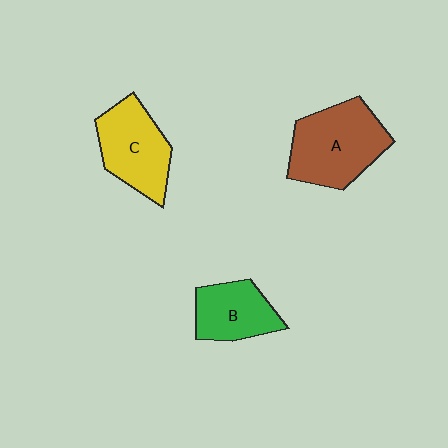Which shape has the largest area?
Shape A (brown).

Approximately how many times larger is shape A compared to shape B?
Approximately 1.6 times.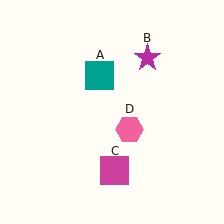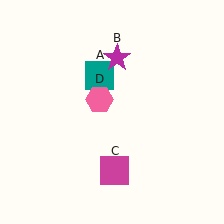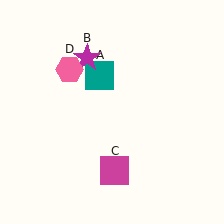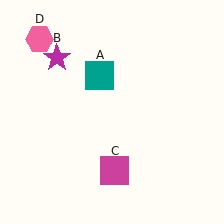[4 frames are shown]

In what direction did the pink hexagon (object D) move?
The pink hexagon (object D) moved up and to the left.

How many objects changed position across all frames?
2 objects changed position: magenta star (object B), pink hexagon (object D).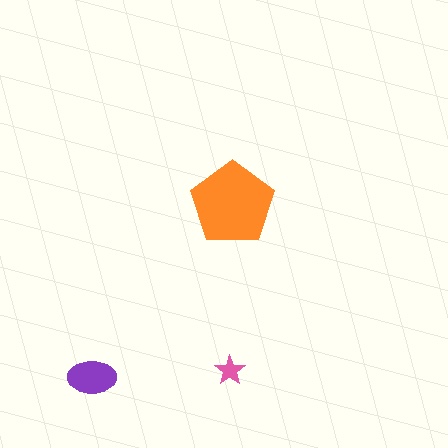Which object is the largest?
The orange pentagon.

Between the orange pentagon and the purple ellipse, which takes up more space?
The orange pentagon.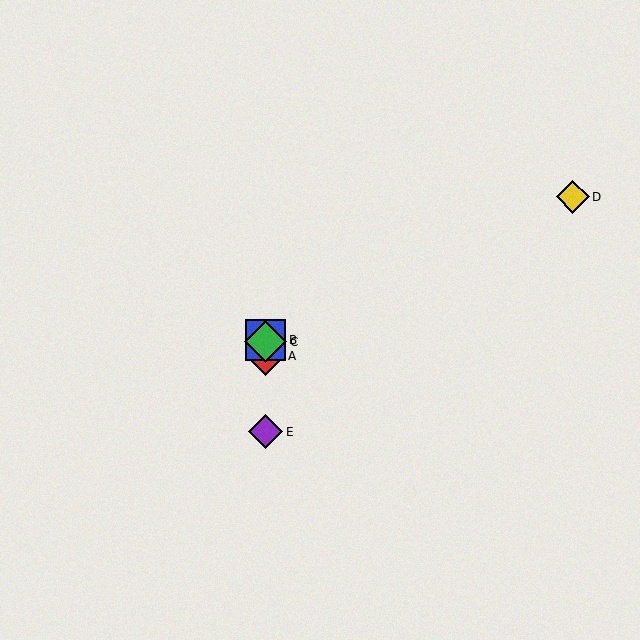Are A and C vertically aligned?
Yes, both are at x≈266.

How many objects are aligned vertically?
4 objects (A, B, C, E) are aligned vertically.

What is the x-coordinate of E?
Object E is at x≈266.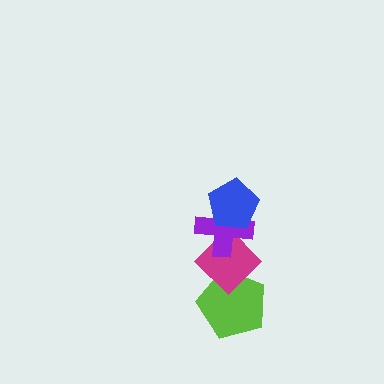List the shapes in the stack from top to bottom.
From top to bottom: the blue pentagon, the purple cross, the magenta diamond, the lime pentagon.